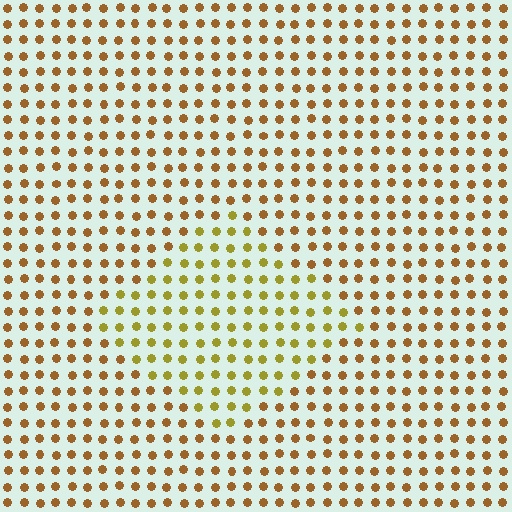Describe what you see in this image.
The image is filled with small brown elements in a uniform arrangement. A diamond-shaped region is visible where the elements are tinted to a slightly different hue, forming a subtle color boundary.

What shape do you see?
I see a diamond.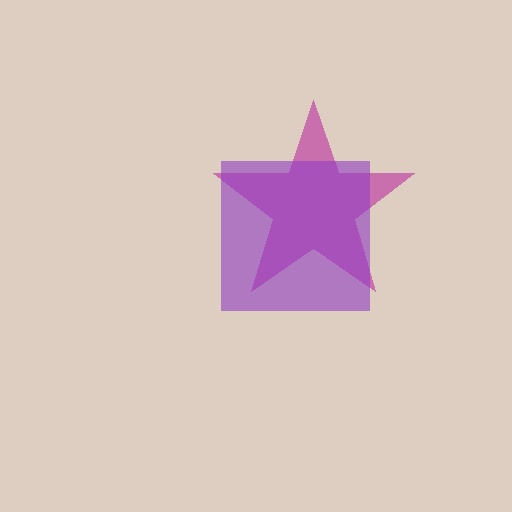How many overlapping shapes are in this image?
There are 2 overlapping shapes in the image.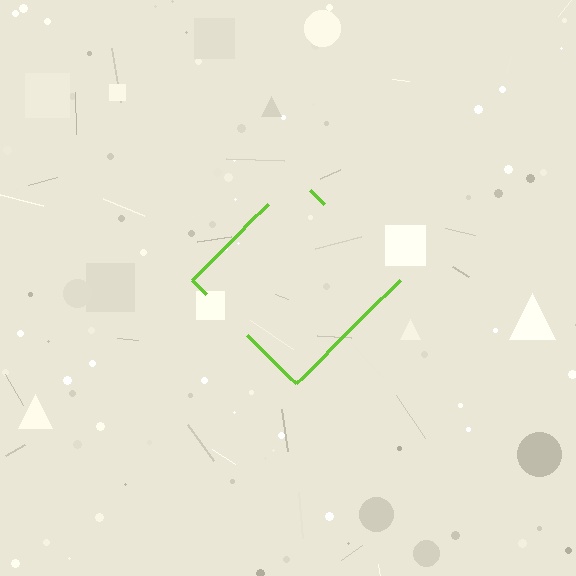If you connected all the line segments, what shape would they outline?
They would outline a diamond.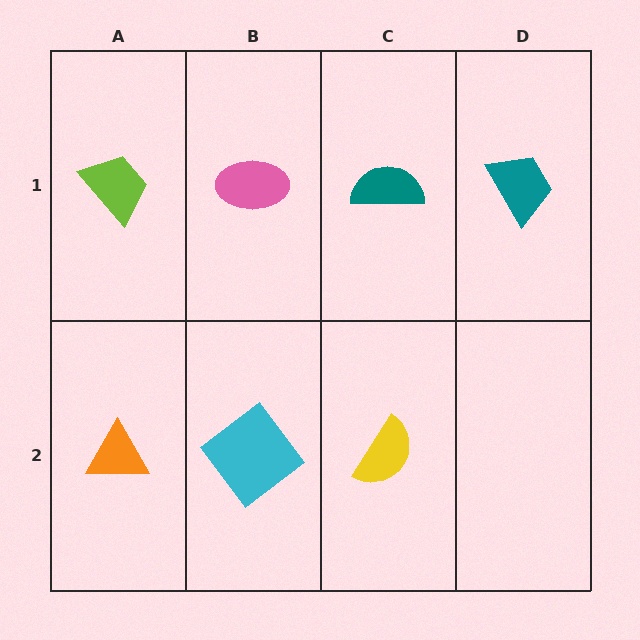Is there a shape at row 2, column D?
No, that cell is empty.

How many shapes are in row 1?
4 shapes.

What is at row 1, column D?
A teal trapezoid.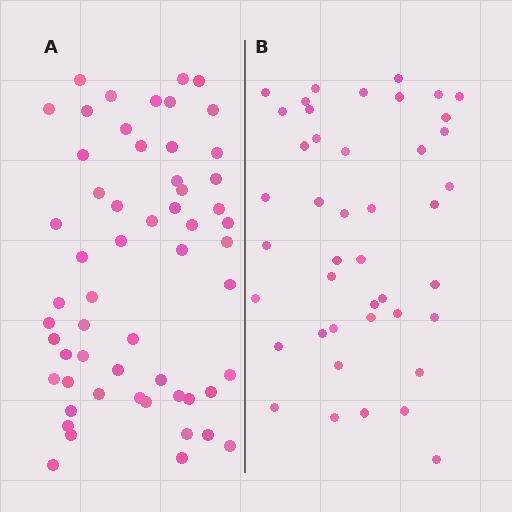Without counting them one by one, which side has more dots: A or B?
Region A (the left region) has more dots.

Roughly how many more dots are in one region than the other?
Region A has approximately 15 more dots than region B.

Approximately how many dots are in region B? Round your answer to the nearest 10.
About 40 dots. (The exact count is 43, which rounds to 40.)